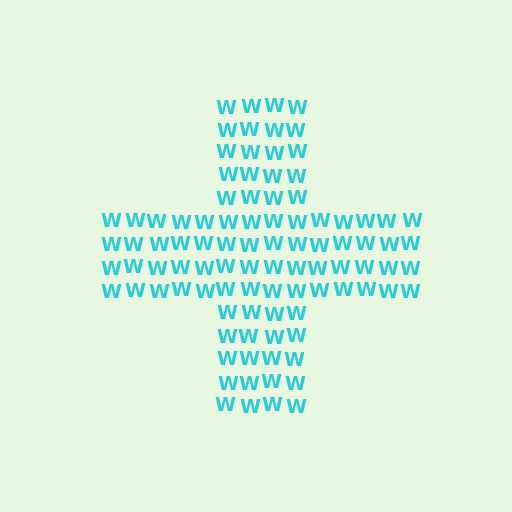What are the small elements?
The small elements are letter W's.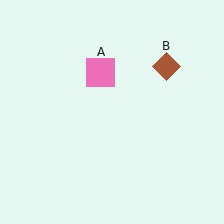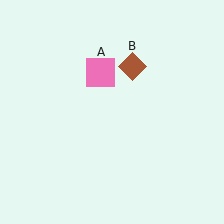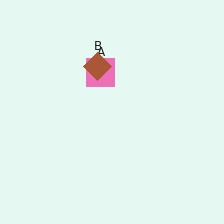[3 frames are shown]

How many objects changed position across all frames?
1 object changed position: brown diamond (object B).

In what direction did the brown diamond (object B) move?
The brown diamond (object B) moved left.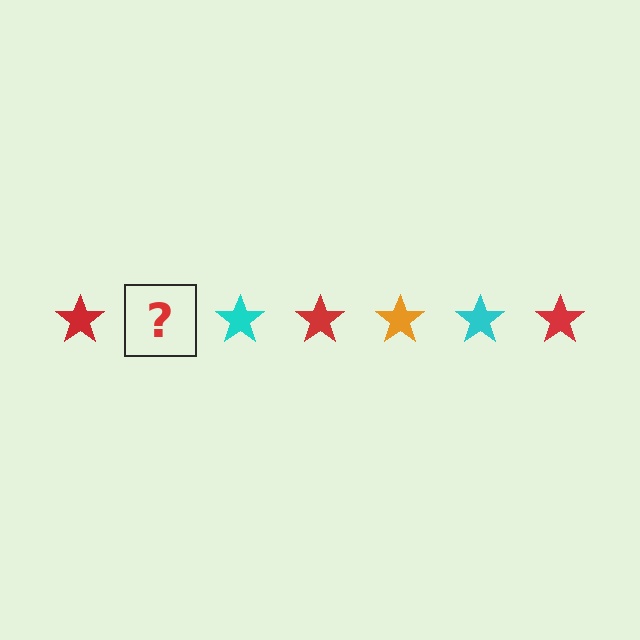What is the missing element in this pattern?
The missing element is an orange star.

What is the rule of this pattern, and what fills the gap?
The rule is that the pattern cycles through red, orange, cyan stars. The gap should be filled with an orange star.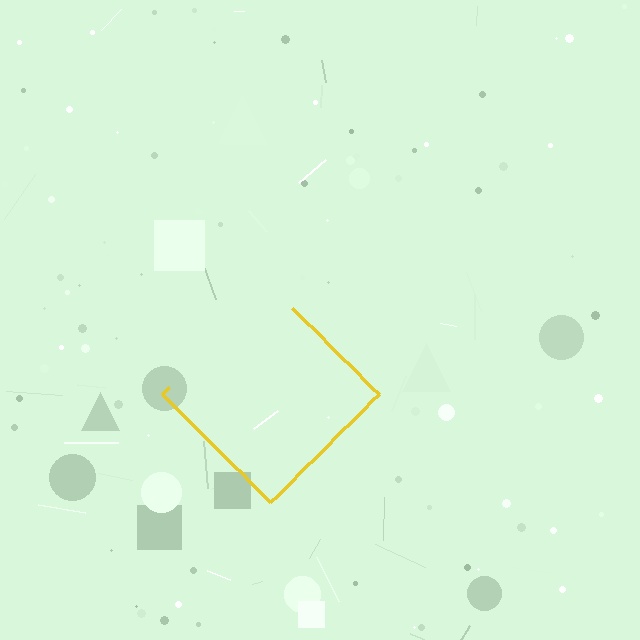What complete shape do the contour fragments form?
The contour fragments form a diamond.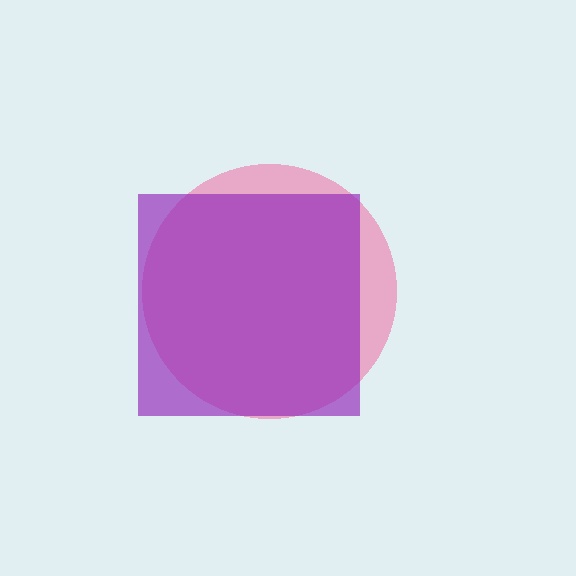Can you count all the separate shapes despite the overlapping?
Yes, there are 2 separate shapes.